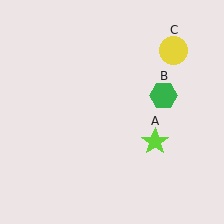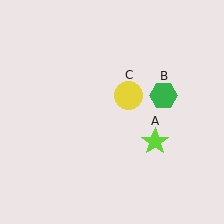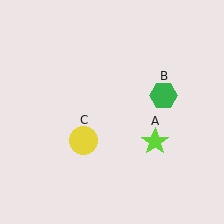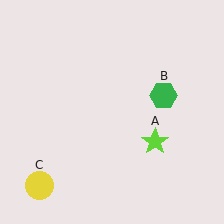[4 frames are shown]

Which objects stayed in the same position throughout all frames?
Lime star (object A) and green hexagon (object B) remained stationary.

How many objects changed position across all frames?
1 object changed position: yellow circle (object C).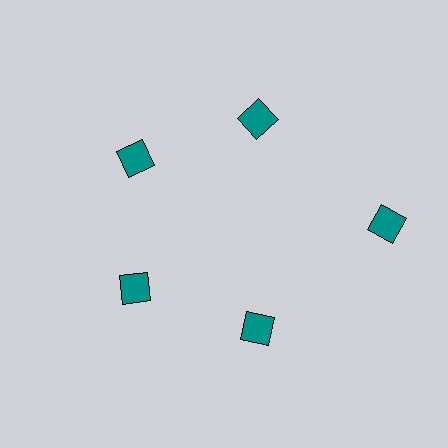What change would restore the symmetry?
The symmetry would be restored by moving it inward, back onto the ring so that all 5 diamonds sit at equal angles and equal distance from the center.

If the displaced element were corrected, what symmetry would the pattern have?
It would have 5-fold rotational symmetry — the pattern would map onto itself every 72 degrees.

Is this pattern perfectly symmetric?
No. The 5 teal diamonds are arranged in a ring, but one element near the 3 o'clock position is pushed outward from the center, breaking the 5-fold rotational symmetry.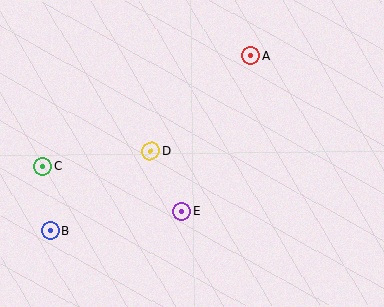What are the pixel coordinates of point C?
Point C is at (43, 166).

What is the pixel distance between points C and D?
The distance between C and D is 109 pixels.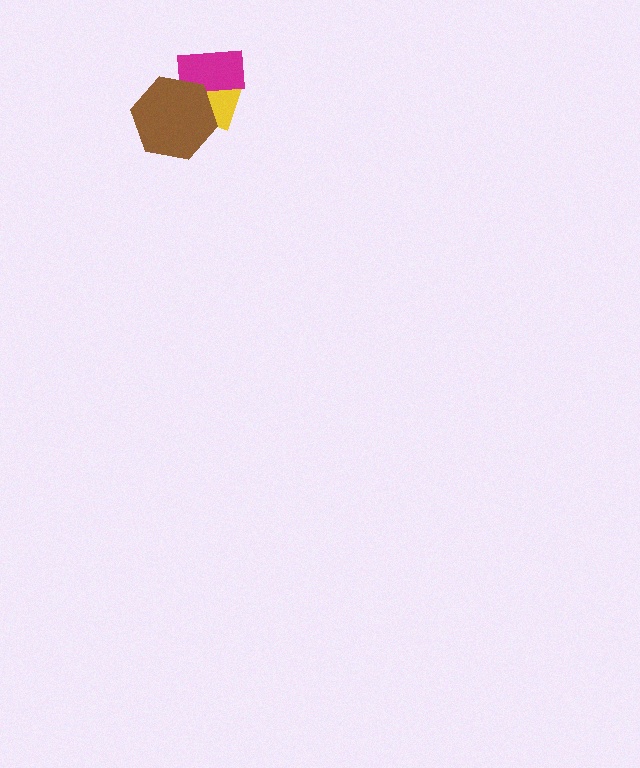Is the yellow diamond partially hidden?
Yes, it is partially covered by another shape.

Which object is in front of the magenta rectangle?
The brown hexagon is in front of the magenta rectangle.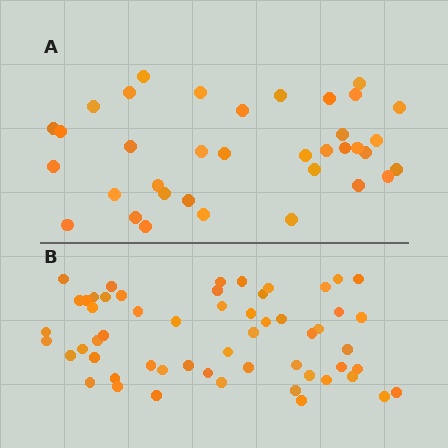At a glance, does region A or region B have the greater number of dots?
Region B (the bottom region) has more dots.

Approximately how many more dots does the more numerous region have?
Region B has approximately 20 more dots than region A.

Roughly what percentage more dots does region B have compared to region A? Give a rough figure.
About 55% more.